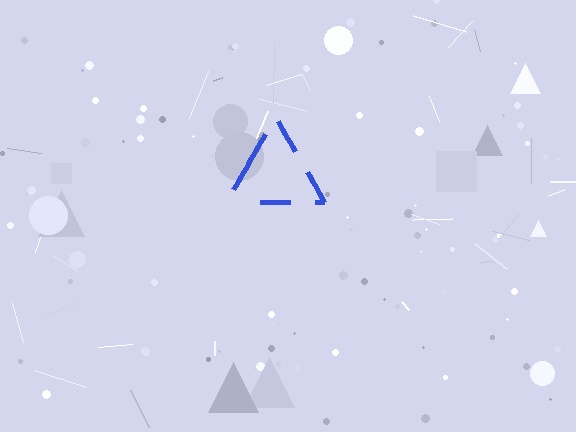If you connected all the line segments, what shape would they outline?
They would outline a triangle.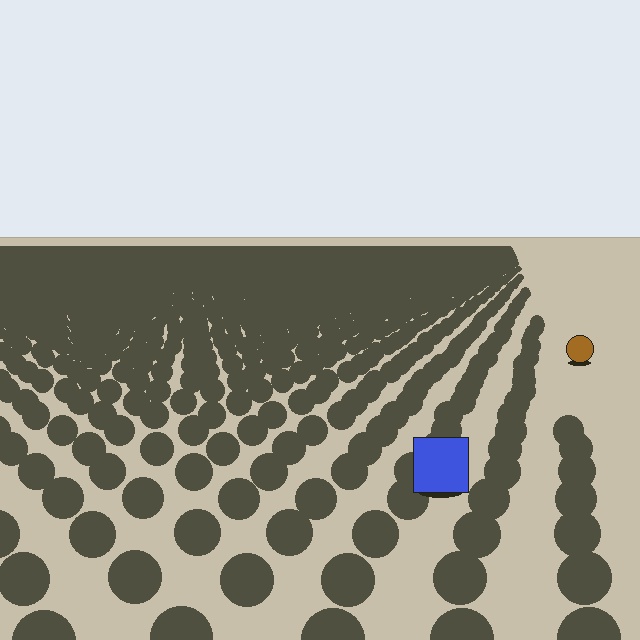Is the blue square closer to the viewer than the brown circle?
Yes. The blue square is closer — you can tell from the texture gradient: the ground texture is coarser near it.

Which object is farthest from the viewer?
The brown circle is farthest from the viewer. It appears smaller and the ground texture around it is denser.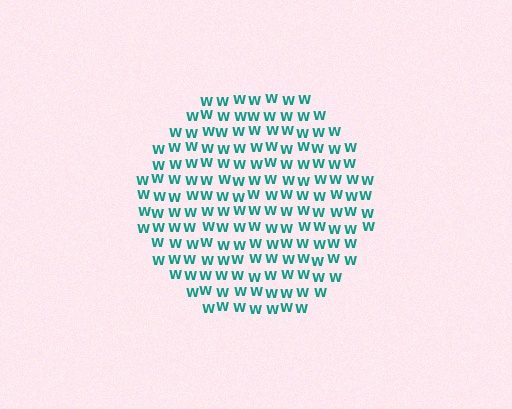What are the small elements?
The small elements are letter W's.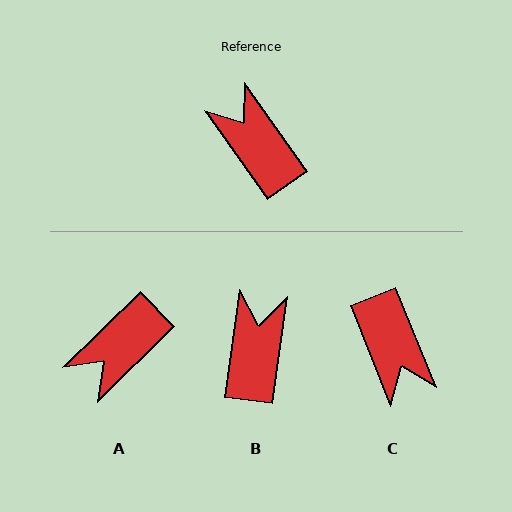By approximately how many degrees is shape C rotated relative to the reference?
Approximately 167 degrees counter-clockwise.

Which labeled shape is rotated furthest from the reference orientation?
C, about 167 degrees away.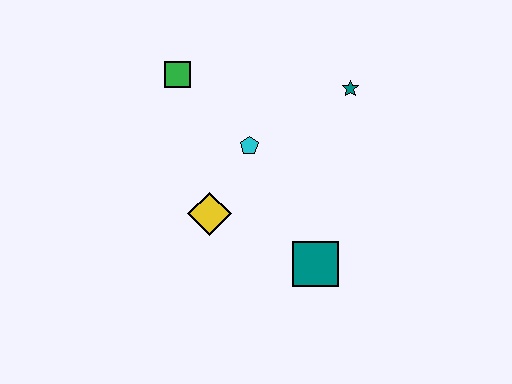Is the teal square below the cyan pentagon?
Yes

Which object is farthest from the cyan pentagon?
The teal square is farthest from the cyan pentagon.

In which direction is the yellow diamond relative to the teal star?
The yellow diamond is to the left of the teal star.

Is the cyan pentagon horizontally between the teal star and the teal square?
No